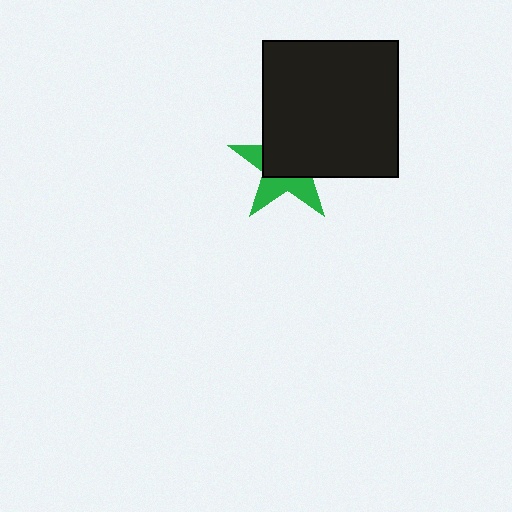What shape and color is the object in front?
The object in front is a black square.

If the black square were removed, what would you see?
You would see the complete green star.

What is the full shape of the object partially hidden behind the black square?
The partially hidden object is a green star.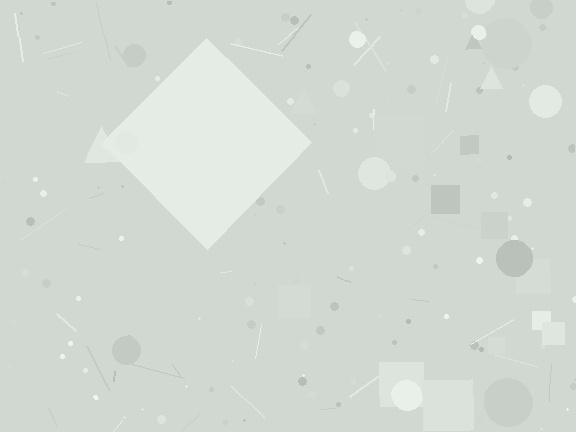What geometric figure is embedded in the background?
A diamond is embedded in the background.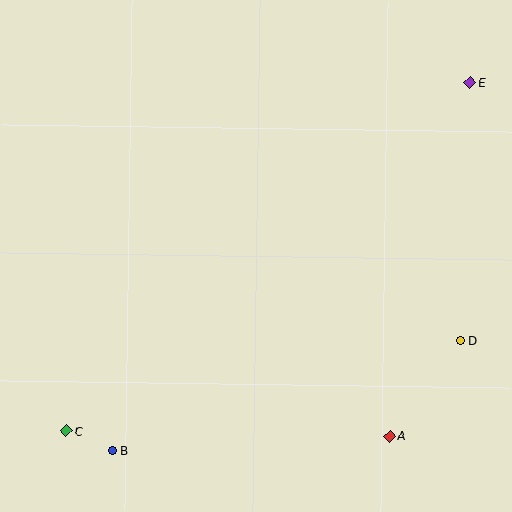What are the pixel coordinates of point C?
Point C is at (66, 431).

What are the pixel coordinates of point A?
Point A is at (390, 436).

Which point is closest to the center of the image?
Point D at (460, 341) is closest to the center.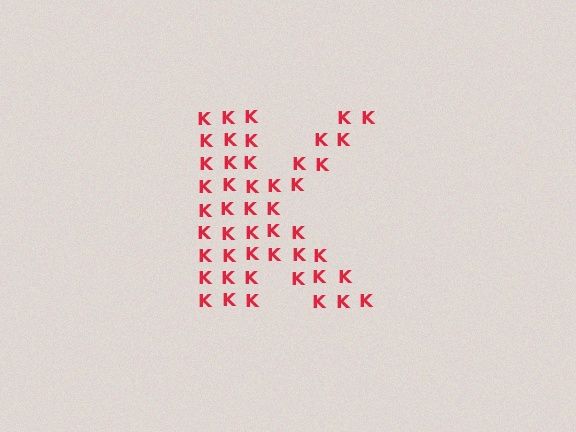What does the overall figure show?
The overall figure shows the letter K.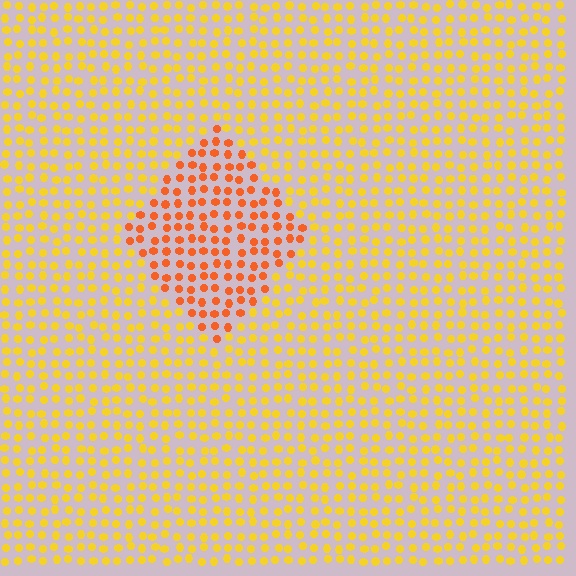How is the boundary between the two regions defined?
The boundary is defined purely by a slight shift in hue (about 33 degrees). Spacing, size, and orientation are identical on both sides.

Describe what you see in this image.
The image is filled with small yellow elements in a uniform arrangement. A diamond-shaped region is visible where the elements are tinted to a slightly different hue, forming a subtle color boundary.